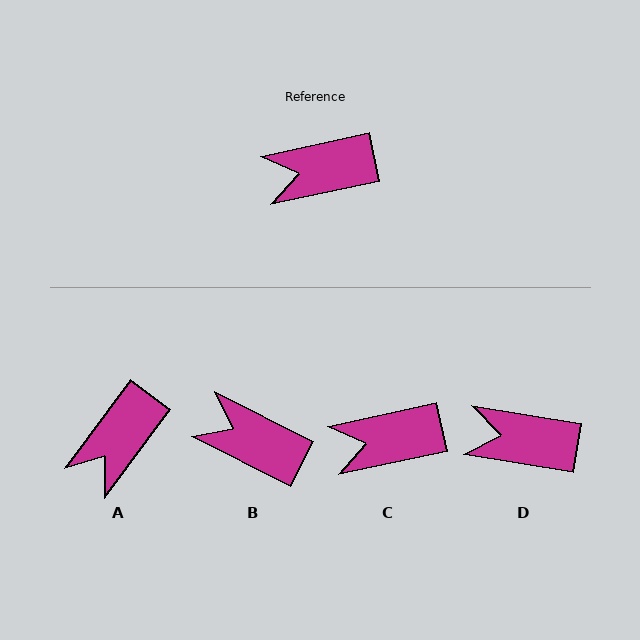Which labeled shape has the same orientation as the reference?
C.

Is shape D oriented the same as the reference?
No, it is off by about 21 degrees.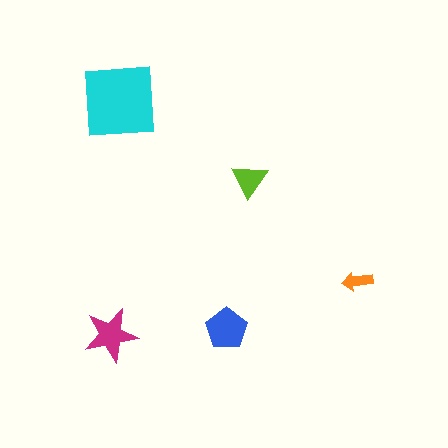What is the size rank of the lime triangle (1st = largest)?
4th.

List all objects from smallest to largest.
The orange arrow, the lime triangle, the magenta star, the blue pentagon, the cyan square.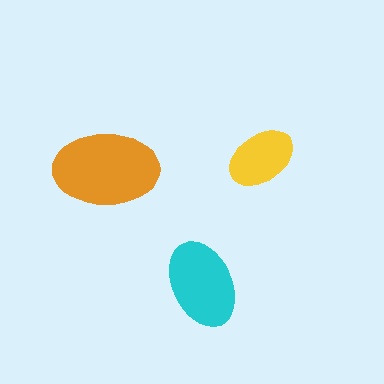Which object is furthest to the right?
The yellow ellipse is rightmost.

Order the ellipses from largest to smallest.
the orange one, the cyan one, the yellow one.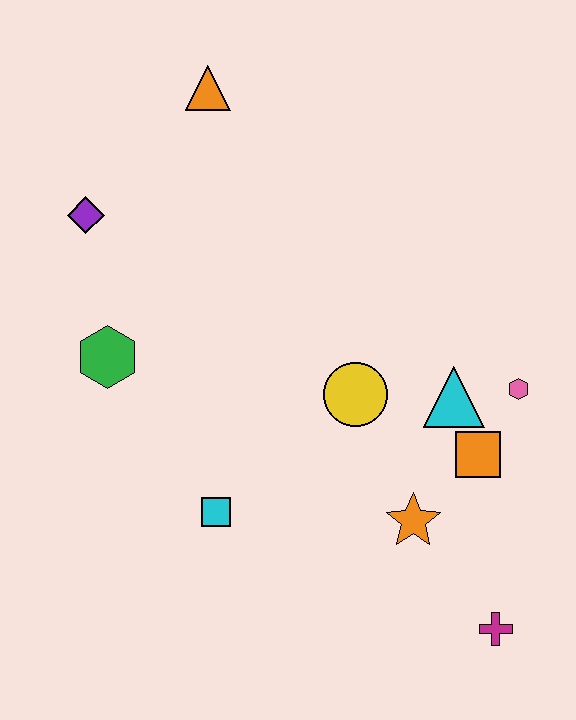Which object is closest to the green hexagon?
The purple diamond is closest to the green hexagon.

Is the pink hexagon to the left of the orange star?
No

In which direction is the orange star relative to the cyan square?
The orange star is to the right of the cyan square.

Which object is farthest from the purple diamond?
The magenta cross is farthest from the purple diamond.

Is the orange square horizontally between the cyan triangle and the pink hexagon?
Yes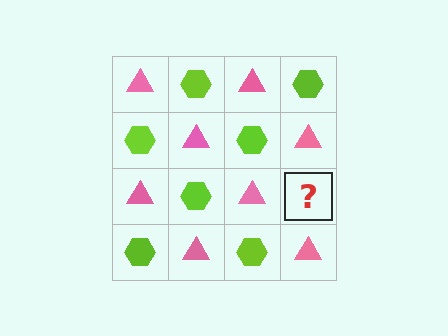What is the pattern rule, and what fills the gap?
The rule is that it alternates pink triangle and lime hexagon in a checkerboard pattern. The gap should be filled with a lime hexagon.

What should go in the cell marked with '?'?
The missing cell should contain a lime hexagon.